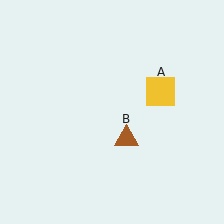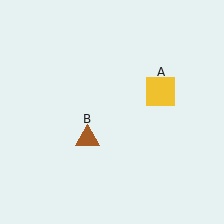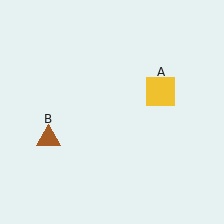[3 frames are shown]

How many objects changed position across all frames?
1 object changed position: brown triangle (object B).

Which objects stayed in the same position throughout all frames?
Yellow square (object A) remained stationary.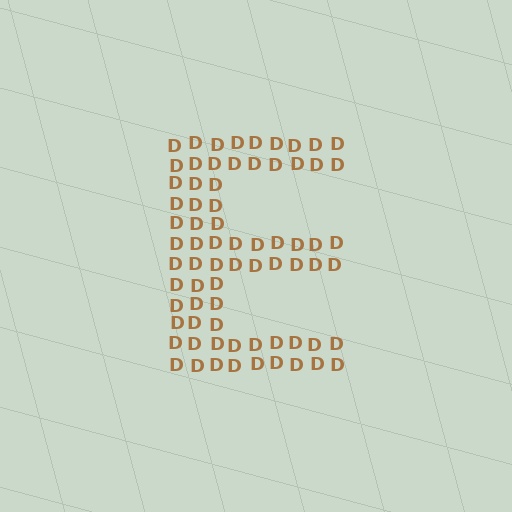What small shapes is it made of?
It is made of small letter D's.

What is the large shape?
The large shape is the letter E.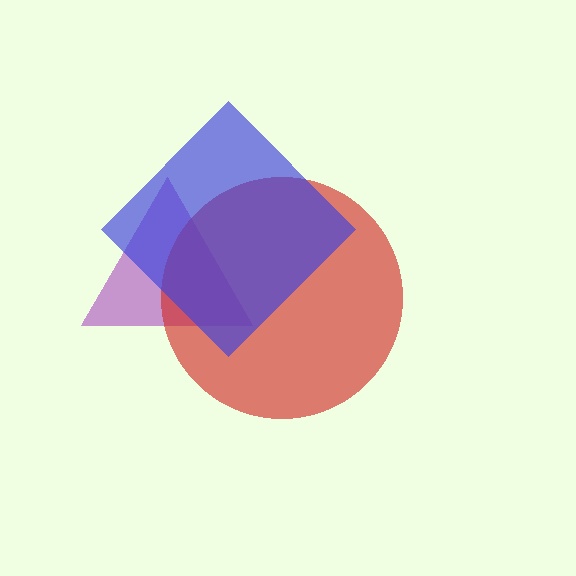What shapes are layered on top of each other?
The layered shapes are: a purple triangle, a red circle, a blue diamond.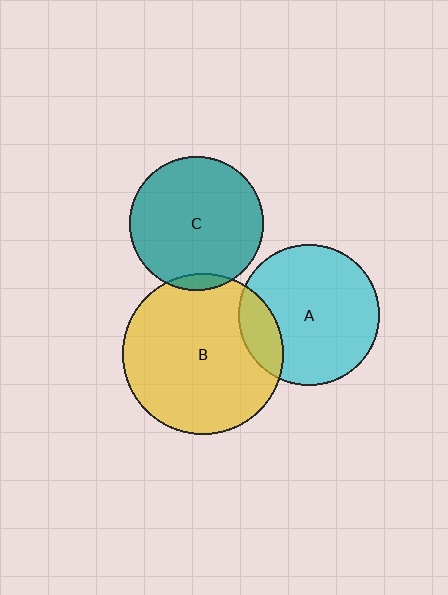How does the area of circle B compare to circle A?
Approximately 1.3 times.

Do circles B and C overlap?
Yes.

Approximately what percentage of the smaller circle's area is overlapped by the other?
Approximately 5%.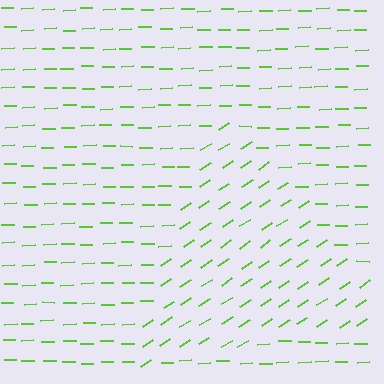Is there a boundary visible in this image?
Yes, there is a texture boundary formed by a change in line orientation.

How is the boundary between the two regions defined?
The boundary is defined purely by a change in line orientation (approximately 32 degrees difference). All lines are the same color and thickness.